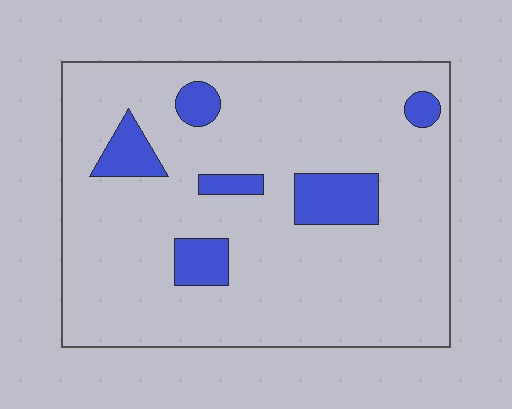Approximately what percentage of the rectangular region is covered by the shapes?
Approximately 10%.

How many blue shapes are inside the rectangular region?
6.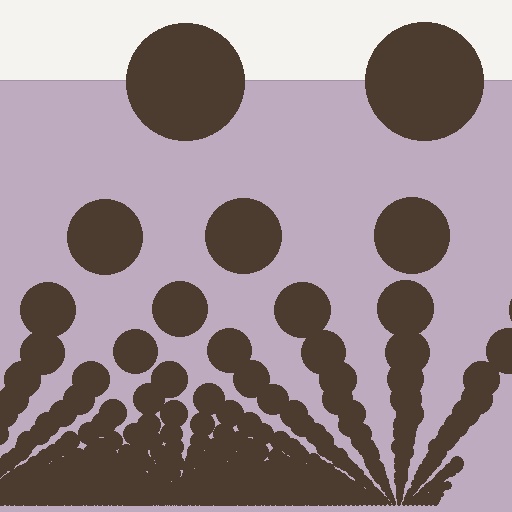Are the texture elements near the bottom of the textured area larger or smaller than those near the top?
Smaller. The gradient is inverted — elements near the bottom are smaller and denser.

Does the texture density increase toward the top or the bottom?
Density increases toward the bottom.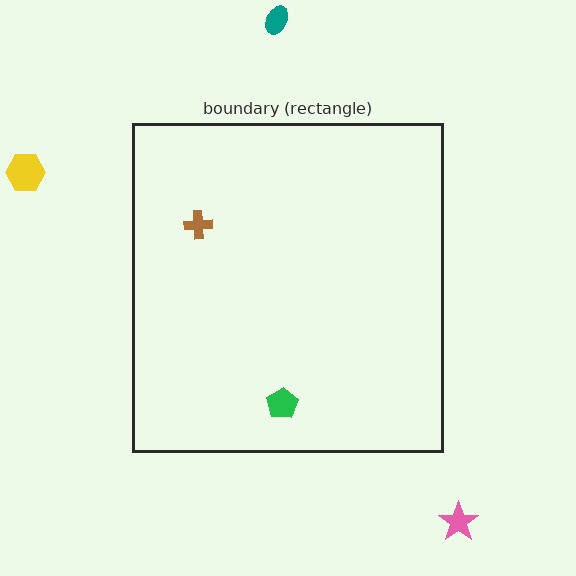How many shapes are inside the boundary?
2 inside, 3 outside.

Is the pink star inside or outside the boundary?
Outside.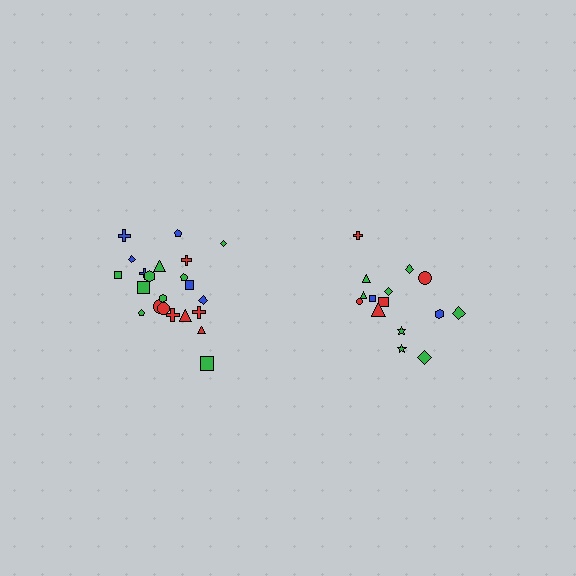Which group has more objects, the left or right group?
The left group.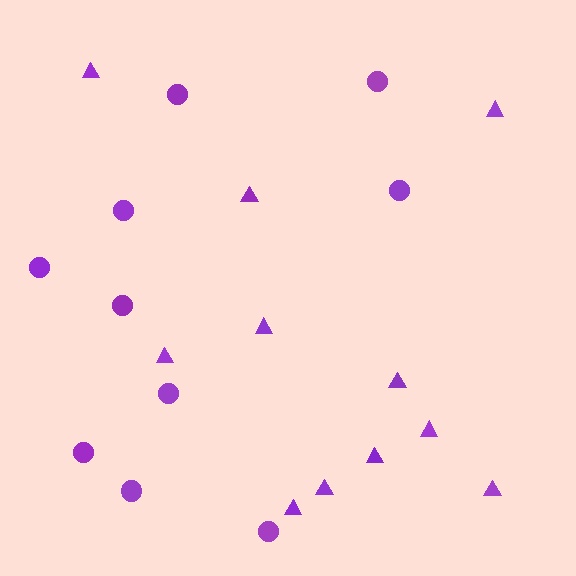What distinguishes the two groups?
There are 2 groups: one group of circles (10) and one group of triangles (11).